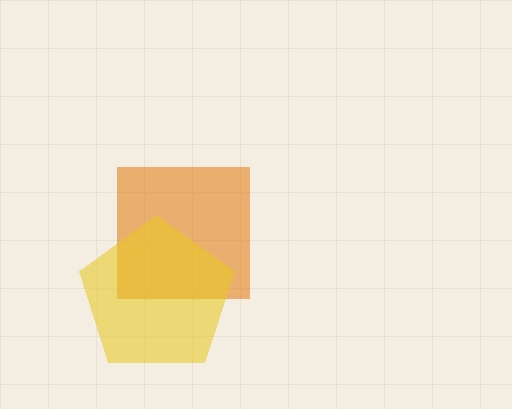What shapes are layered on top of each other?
The layered shapes are: an orange square, a yellow pentagon.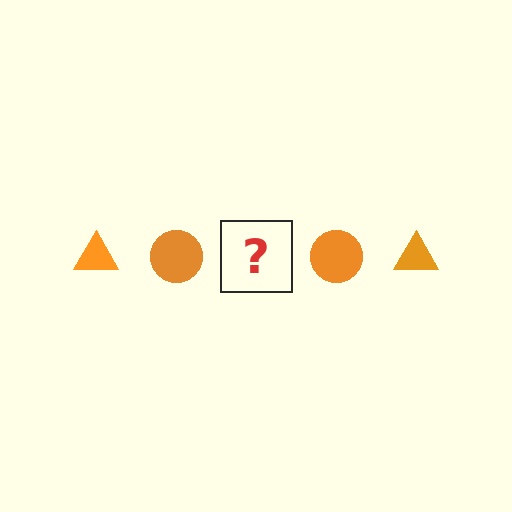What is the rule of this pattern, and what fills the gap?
The rule is that the pattern cycles through triangle, circle shapes in orange. The gap should be filled with an orange triangle.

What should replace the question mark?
The question mark should be replaced with an orange triangle.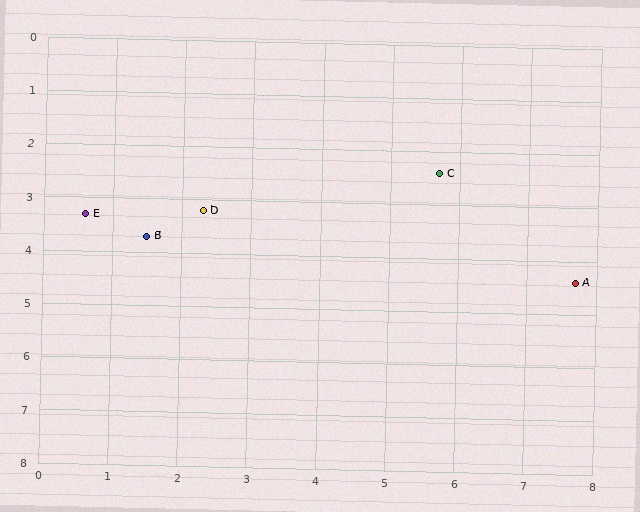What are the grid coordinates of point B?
Point B is at approximately (1.5, 3.7).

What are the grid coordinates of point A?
Point A is at approximately (7.7, 4.4).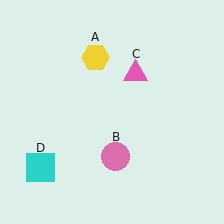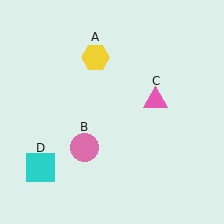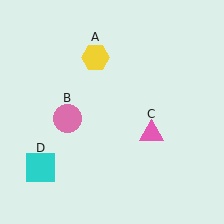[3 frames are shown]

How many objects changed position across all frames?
2 objects changed position: pink circle (object B), pink triangle (object C).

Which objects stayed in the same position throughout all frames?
Yellow hexagon (object A) and cyan square (object D) remained stationary.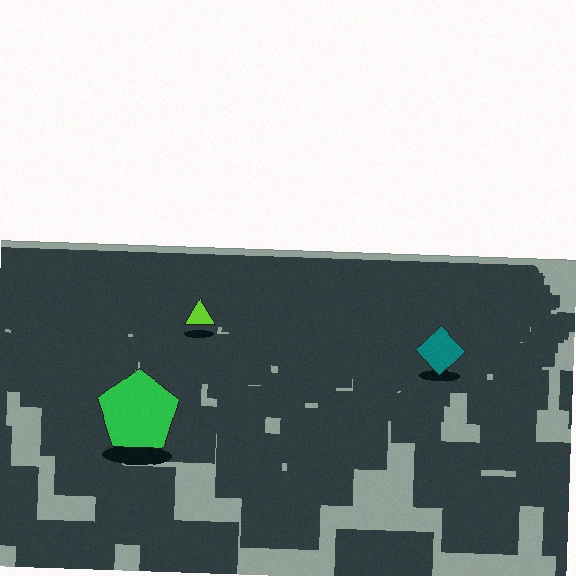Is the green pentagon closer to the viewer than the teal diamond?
Yes. The green pentagon is closer — you can tell from the texture gradient: the ground texture is coarser near it.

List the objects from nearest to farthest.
From nearest to farthest: the green pentagon, the teal diamond, the lime triangle.